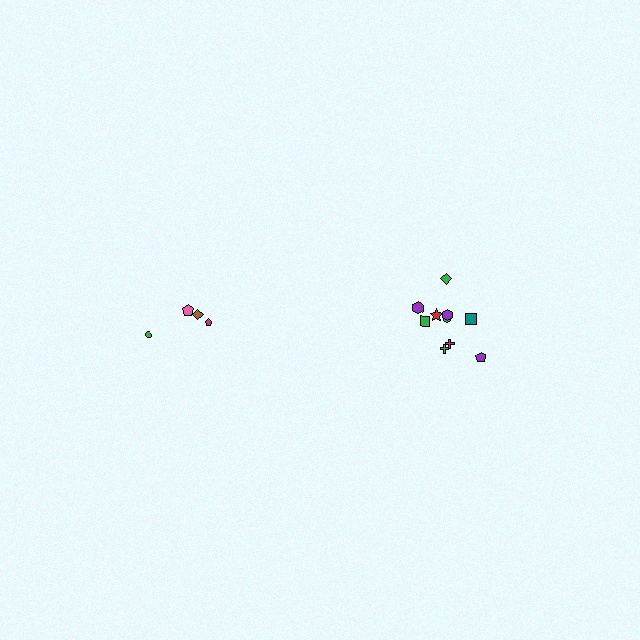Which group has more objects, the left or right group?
The right group.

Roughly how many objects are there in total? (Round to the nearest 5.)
Roughly 15 objects in total.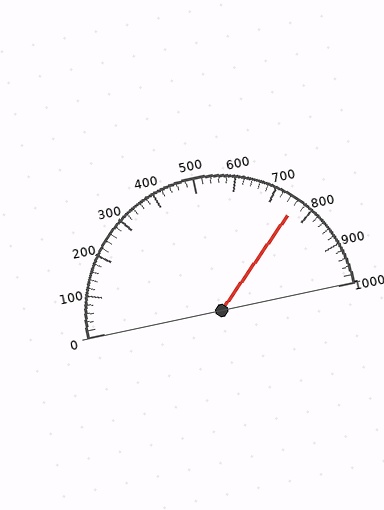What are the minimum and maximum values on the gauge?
The gauge ranges from 0 to 1000.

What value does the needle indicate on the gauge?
The needle indicates approximately 760.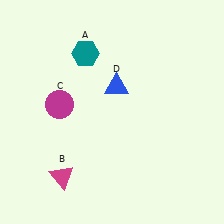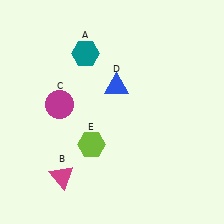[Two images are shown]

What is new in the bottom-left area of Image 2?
A lime hexagon (E) was added in the bottom-left area of Image 2.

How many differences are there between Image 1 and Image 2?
There is 1 difference between the two images.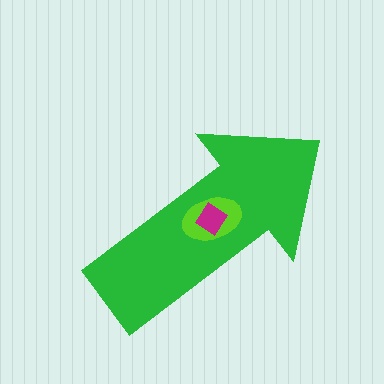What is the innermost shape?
The magenta diamond.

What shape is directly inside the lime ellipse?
The magenta diamond.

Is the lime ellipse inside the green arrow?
Yes.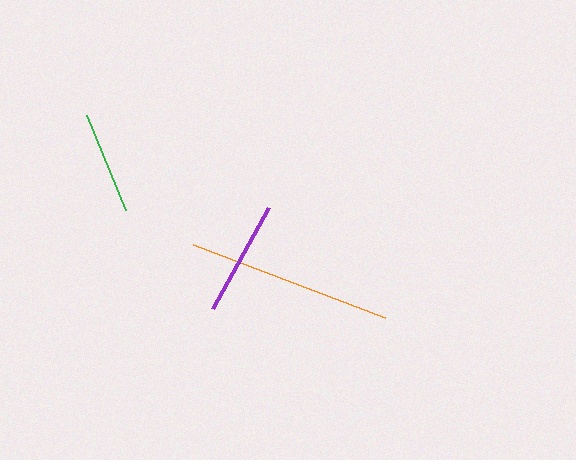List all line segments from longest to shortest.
From longest to shortest: orange, purple, green.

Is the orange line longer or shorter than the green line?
The orange line is longer than the green line.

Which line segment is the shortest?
The green line is the shortest at approximately 103 pixels.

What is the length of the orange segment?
The orange segment is approximately 205 pixels long.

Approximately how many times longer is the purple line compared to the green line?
The purple line is approximately 1.1 times the length of the green line.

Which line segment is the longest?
The orange line is the longest at approximately 205 pixels.